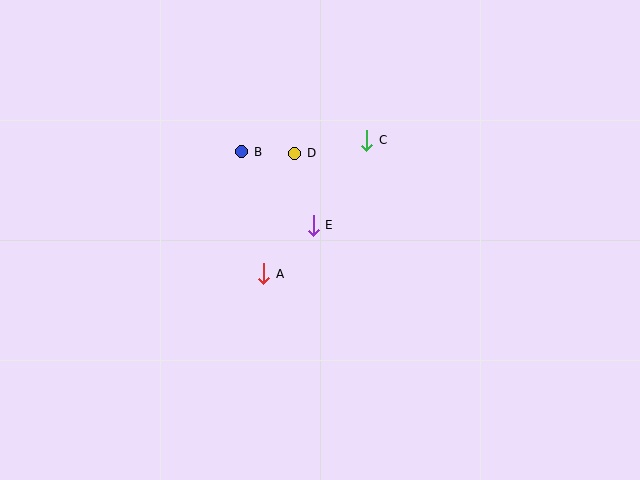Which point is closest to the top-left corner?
Point B is closest to the top-left corner.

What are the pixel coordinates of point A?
Point A is at (264, 274).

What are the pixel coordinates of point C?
Point C is at (367, 140).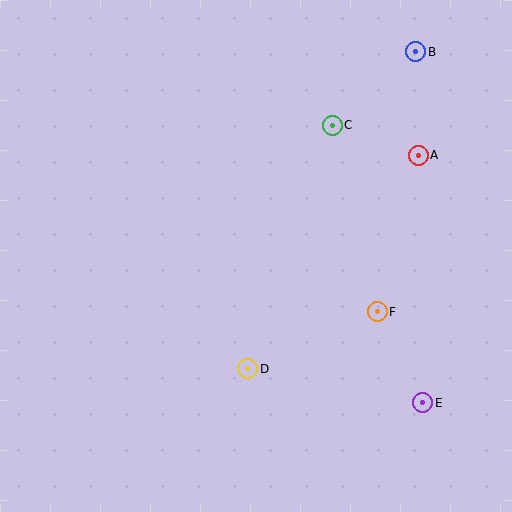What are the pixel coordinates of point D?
Point D is at (248, 369).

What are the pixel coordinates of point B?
Point B is at (416, 52).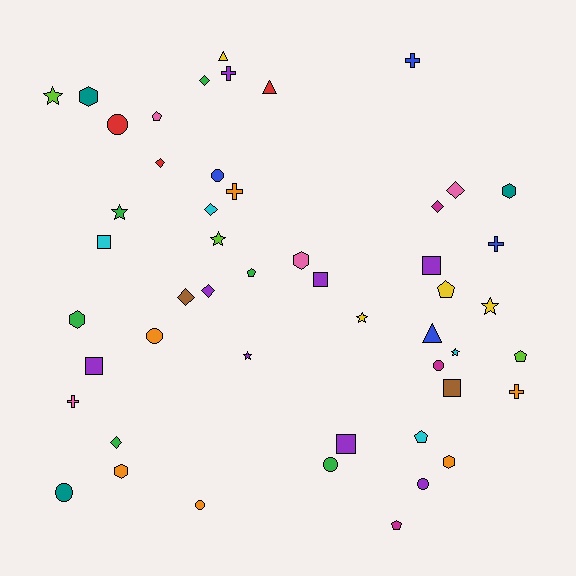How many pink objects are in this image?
There are 4 pink objects.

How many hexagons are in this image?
There are 6 hexagons.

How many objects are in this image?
There are 50 objects.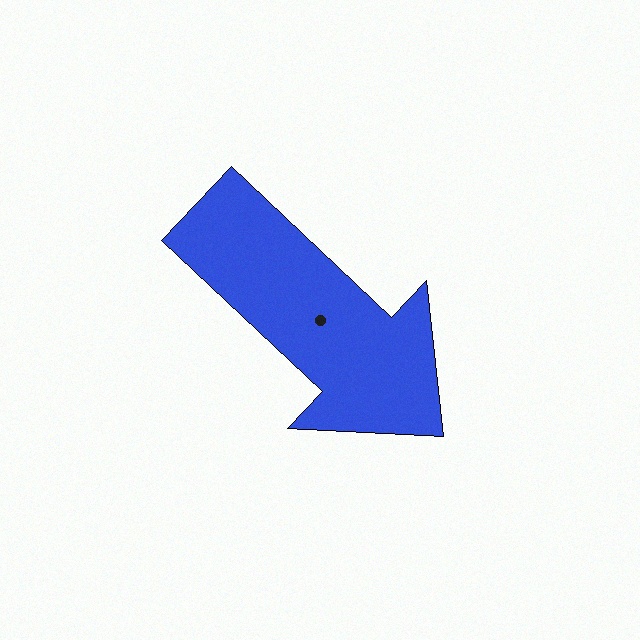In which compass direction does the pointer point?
Southeast.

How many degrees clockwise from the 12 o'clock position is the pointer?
Approximately 133 degrees.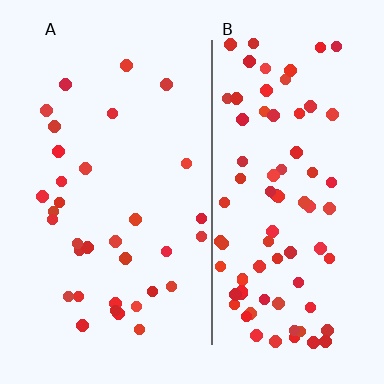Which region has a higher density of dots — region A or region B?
B (the right).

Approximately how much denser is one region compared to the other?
Approximately 2.4× — region B over region A.